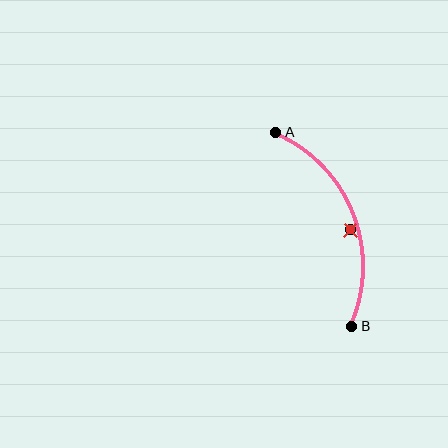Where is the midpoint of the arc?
The arc midpoint is the point on the curve farthest from the straight line joining A and B. It sits to the right of that line.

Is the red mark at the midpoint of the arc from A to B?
No — the red mark does not lie on the arc at all. It sits slightly inside the curve.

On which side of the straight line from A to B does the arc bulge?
The arc bulges to the right of the straight line connecting A and B.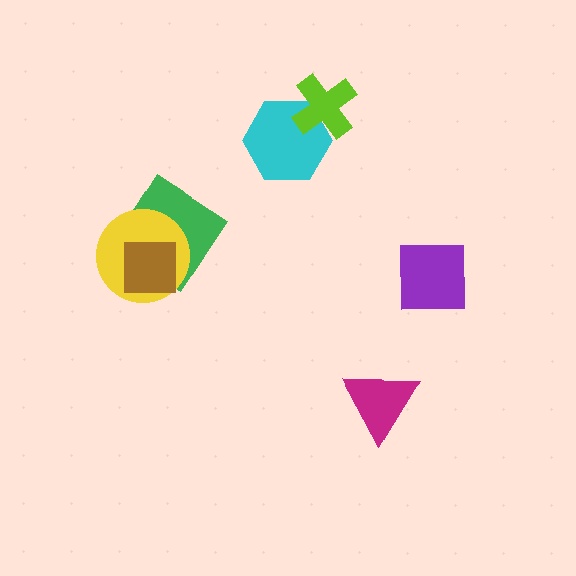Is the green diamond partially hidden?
Yes, it is partially covered by another shape.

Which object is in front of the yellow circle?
The brown square is in front of the yellow circle.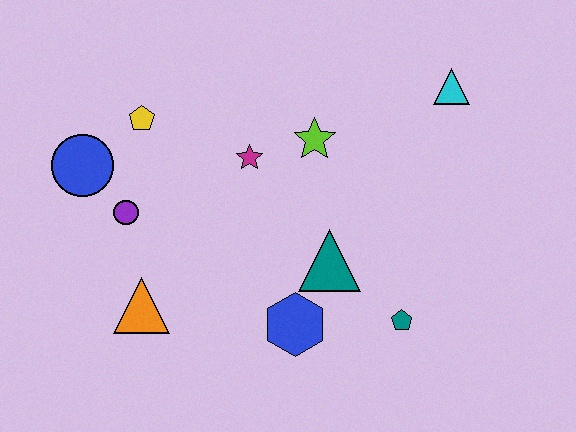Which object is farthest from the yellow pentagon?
The teal pentagon is farthest from the yellow pentagon.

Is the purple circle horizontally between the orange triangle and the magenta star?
No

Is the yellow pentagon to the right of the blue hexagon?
No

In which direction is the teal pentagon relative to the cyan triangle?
The teal pentagon is below the cyan triangle.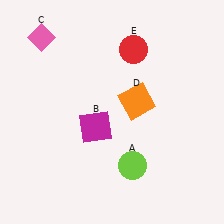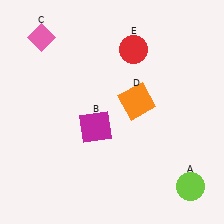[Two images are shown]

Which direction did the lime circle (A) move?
The lime circle (A) moved right.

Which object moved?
The lime circle (A) moved right.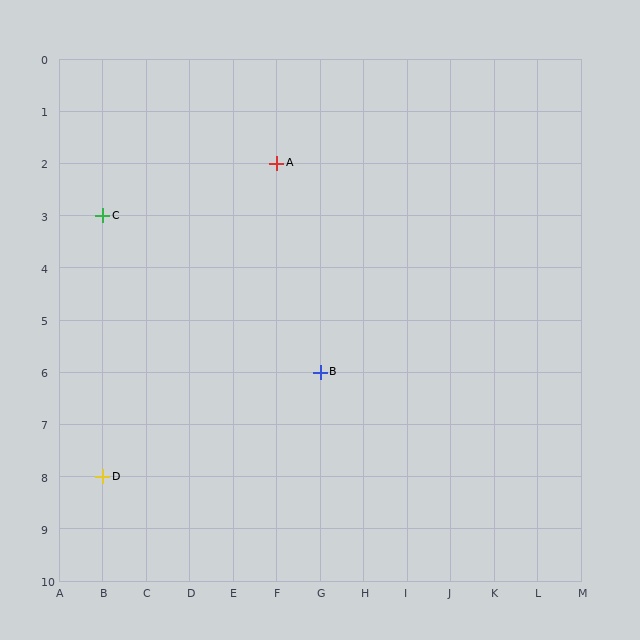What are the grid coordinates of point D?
Point D is at grid coordinates (B, 8).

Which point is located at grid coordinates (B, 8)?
Point D is at (B, 8).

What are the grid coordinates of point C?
Point C is at grid coordinates (B, 3).